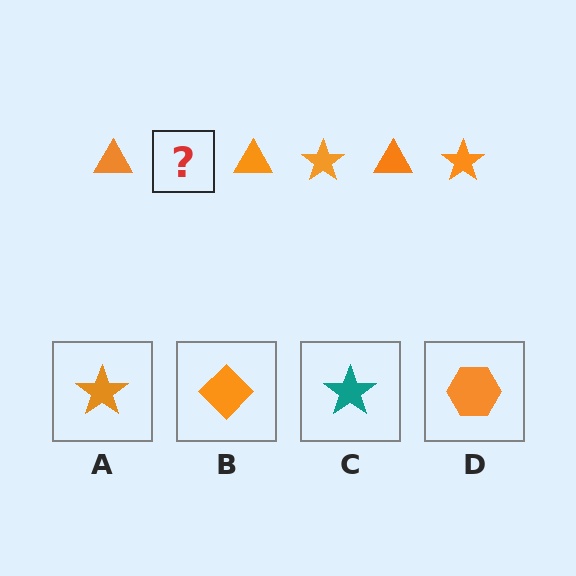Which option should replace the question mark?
Option A.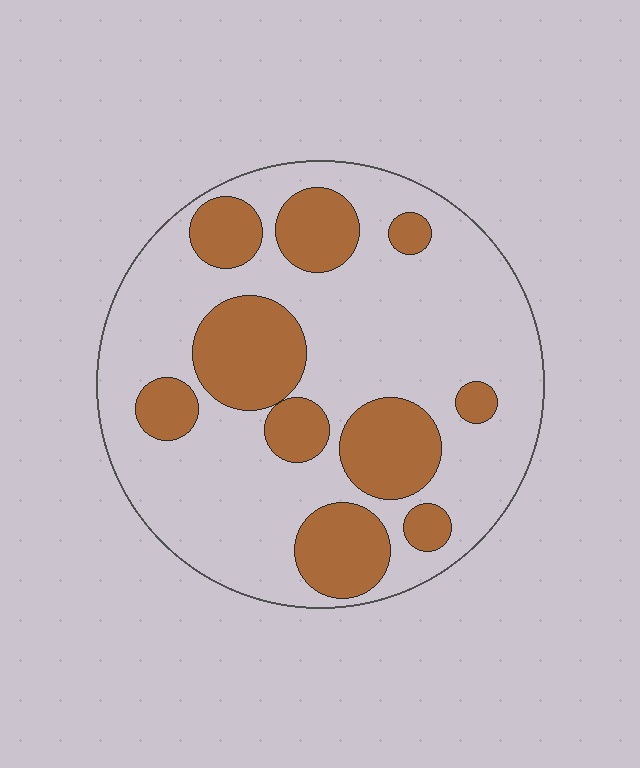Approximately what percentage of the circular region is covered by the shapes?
Approximately 30%.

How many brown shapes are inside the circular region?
10.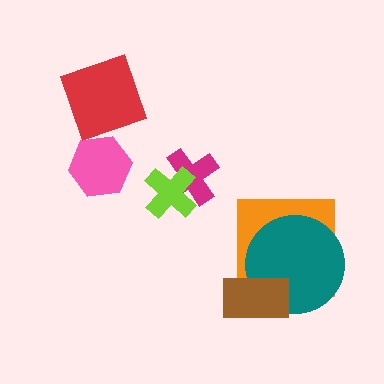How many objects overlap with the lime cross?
1 object overlaps with the lime cross.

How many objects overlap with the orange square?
2 objects overlap with the orange square.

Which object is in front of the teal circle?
The brown rectangle is in front of the teal circle.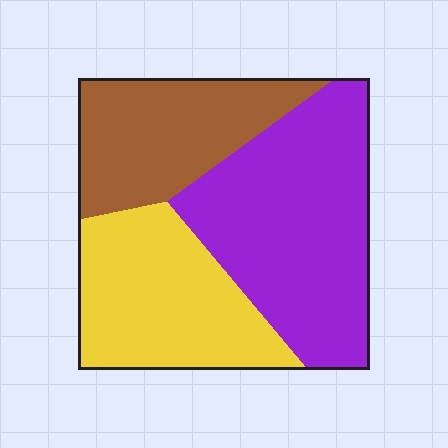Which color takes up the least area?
Brown, at roughly 25%.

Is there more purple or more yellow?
Purple.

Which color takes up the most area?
Purple, at roughly 45%.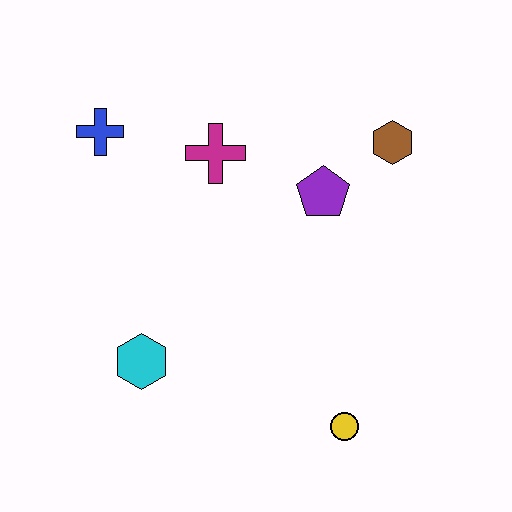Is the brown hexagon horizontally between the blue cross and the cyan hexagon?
No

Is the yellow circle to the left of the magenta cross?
No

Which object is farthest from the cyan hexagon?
The brown hexagon is farthest from the cyan hexagon.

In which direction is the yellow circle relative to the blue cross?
The yellow circle is below the blue cross.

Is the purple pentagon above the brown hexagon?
No